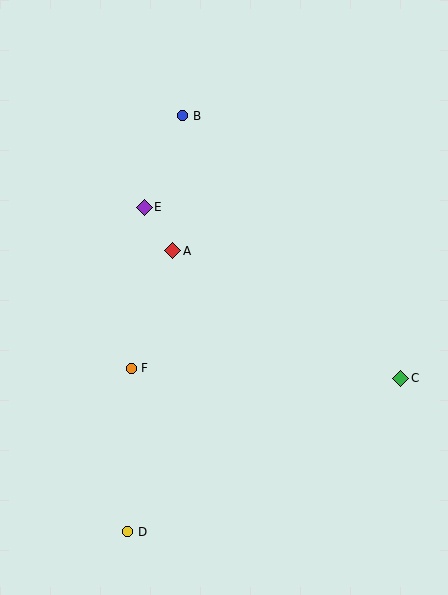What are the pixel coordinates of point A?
Point A is at (173, 251).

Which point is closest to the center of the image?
Point A at (173, 251) is closest to the center.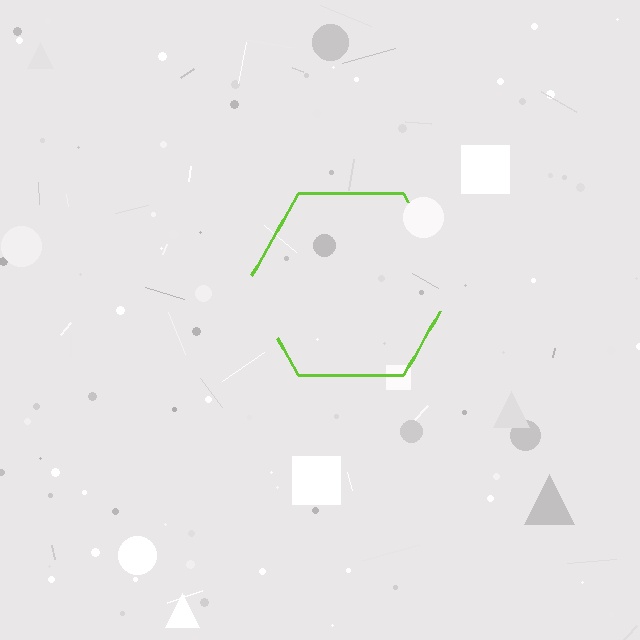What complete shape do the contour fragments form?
The contour fragments form a hexagon.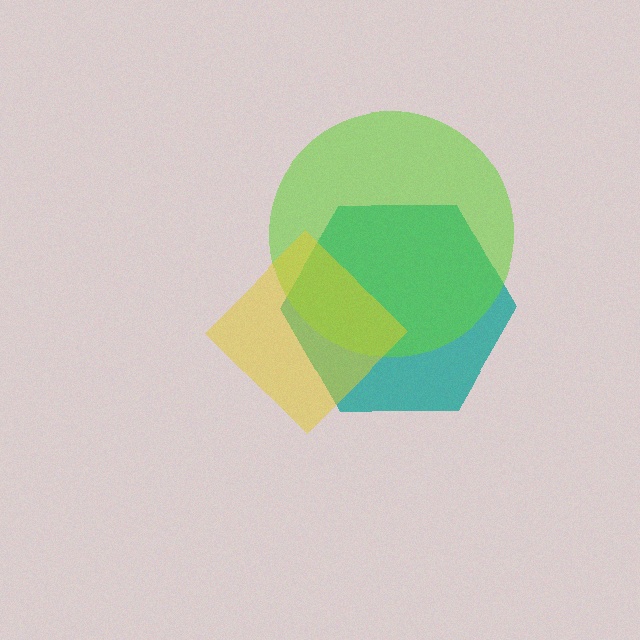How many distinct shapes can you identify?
There are 3 distinct shapes: a teal hexagon, a lime circle, a yellow diamond.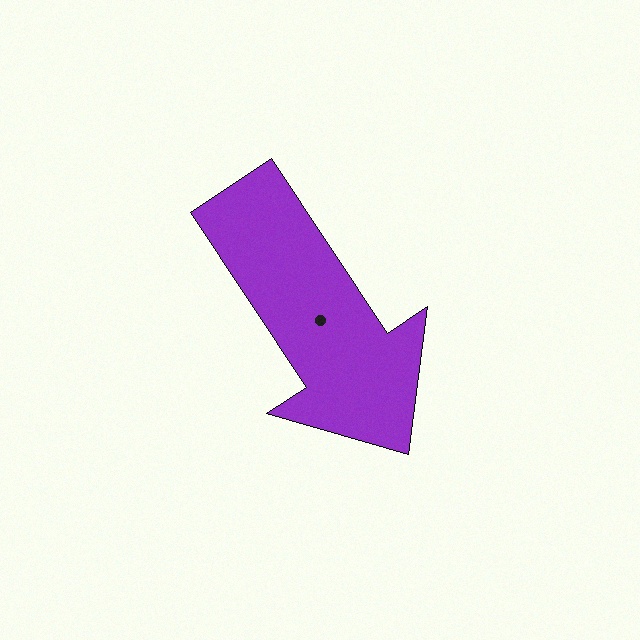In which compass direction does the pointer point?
Southeast.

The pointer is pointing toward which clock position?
Roughly 5 o'clock.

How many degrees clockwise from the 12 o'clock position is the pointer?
Approximately 147 degrees.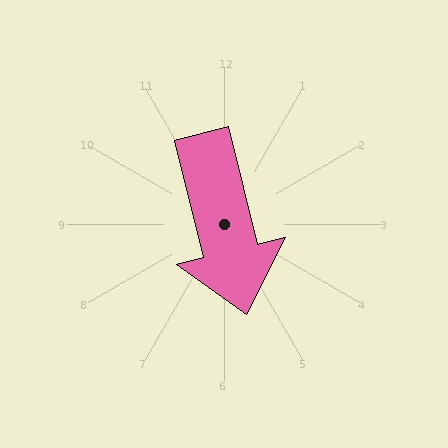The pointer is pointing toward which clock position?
Roughly 6 o'clock.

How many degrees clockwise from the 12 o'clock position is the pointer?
Approximately 166 degrees.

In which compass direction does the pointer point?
South.